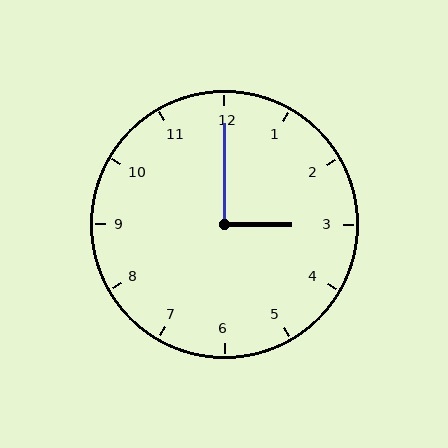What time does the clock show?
3:00.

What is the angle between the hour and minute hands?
Approximately 90 degrees.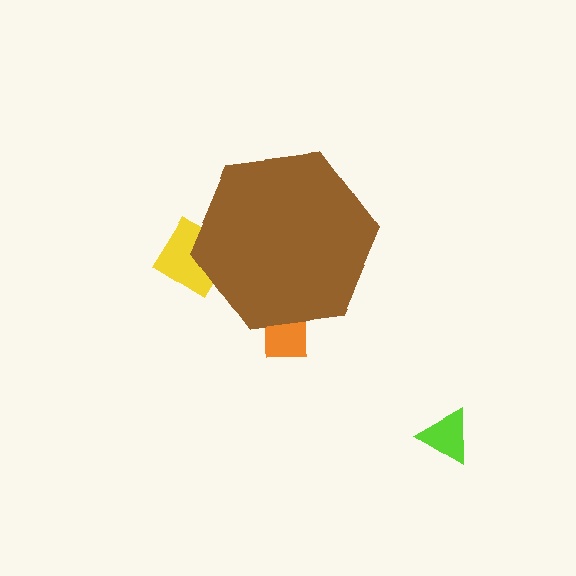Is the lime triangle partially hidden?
No, the lime triangle is fully visible.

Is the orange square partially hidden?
Yes, the orange square is partially hidden behind the brown hexagon.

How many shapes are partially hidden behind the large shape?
2 shapes are partially hidden.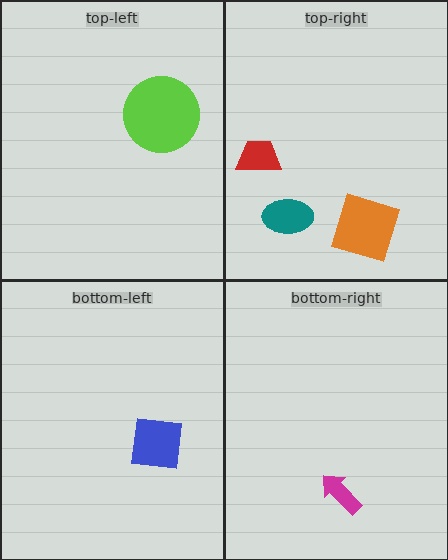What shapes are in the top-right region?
The red trapezoid, the orange square, the teal ellipse.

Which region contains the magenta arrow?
The bottom-right region.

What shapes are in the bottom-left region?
The blue square.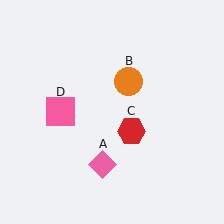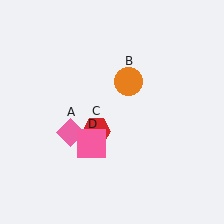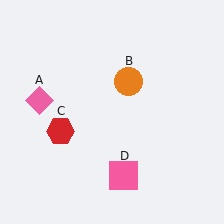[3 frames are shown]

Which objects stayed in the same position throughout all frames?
Orange circle (object B) remained stationary.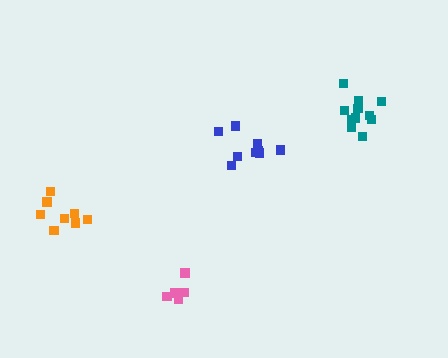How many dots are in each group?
Group 1: 11 dots, Group 2: 6 dots, Group 3: 8 dots, Group 4: 9 dots (34 total).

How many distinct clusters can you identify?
There are 4 distinct clusters.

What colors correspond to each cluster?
The clusters are colored: teal, pink, orange, blue.